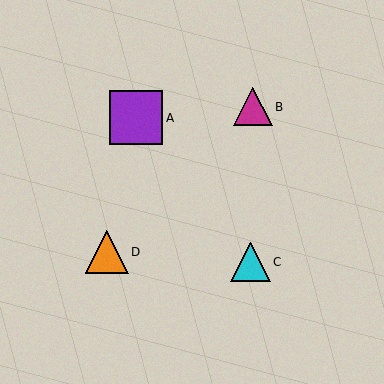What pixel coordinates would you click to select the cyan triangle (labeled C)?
Click at (250, 262) to select the cyan triangle C.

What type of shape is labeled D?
Shape D is an orange triangle.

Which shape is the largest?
The purple square (labeled A) is the largest.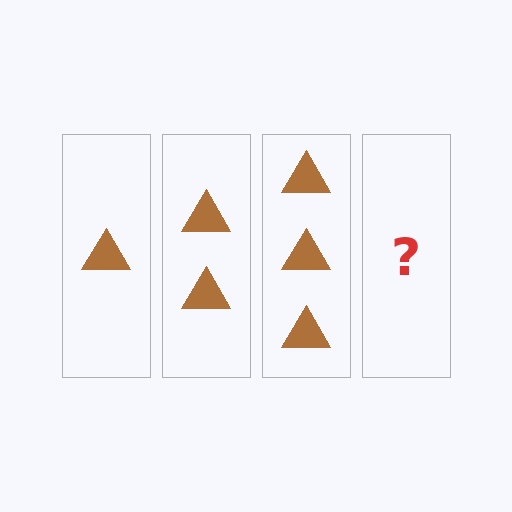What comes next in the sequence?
The next element should be 4 triangles.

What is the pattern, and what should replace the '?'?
The pattern is that each step adds one more triangle. The '?' should be 4 triangles.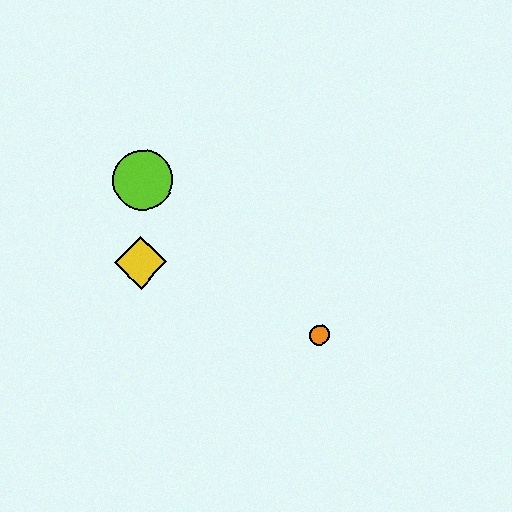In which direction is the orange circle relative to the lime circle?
The orange circle is to the right of the lime circle.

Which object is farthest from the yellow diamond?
The orange circle is farthest from the yellow diamond.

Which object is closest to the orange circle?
The yellow diamond is closest to the orange circle.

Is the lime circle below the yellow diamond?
No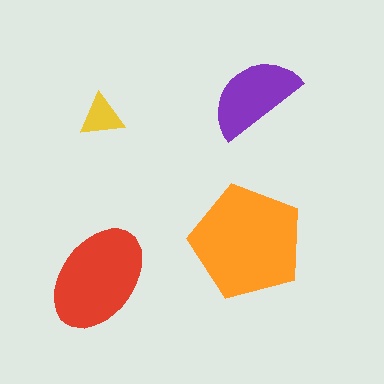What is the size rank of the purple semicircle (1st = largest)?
3rd.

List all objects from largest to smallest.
The orange pentagon, the red ellipse, the purple semicircle, the yellow triangle.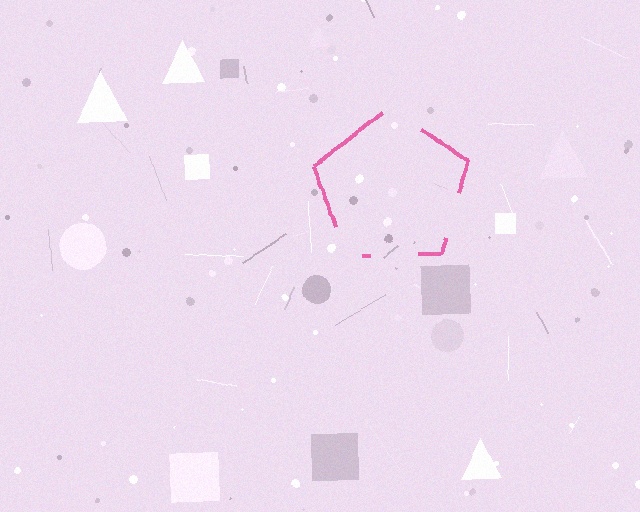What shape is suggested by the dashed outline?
The dashed outline suggests a pentagon.